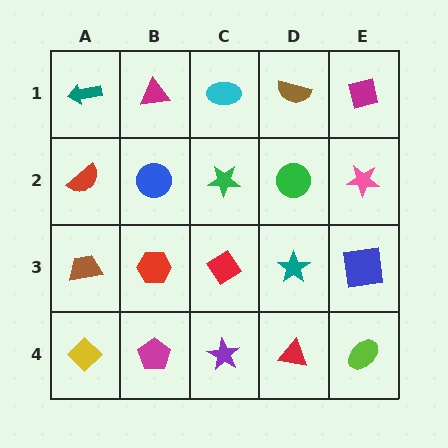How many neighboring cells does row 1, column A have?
2.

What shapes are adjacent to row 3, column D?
A green circle (row 2, column D), a red triangle (row 4, column D), a red diamond (row 3, column C), a blue square (row 3, column E).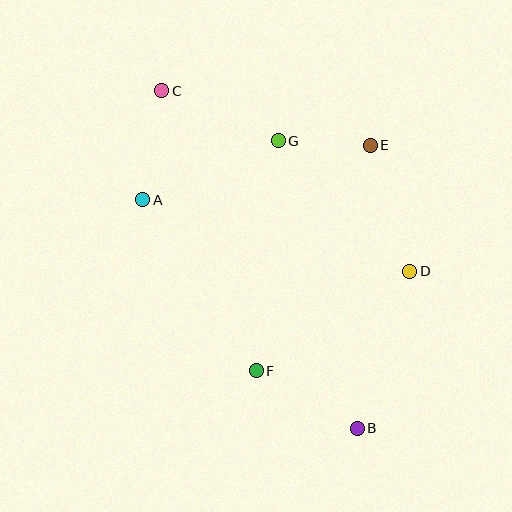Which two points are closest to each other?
Points E and G are closest to each other.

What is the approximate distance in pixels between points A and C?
The distance between A and C is approximately 111 pixels.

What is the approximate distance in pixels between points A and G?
The distance between A and G is approximately 148 pixels.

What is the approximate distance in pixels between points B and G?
The distance between B and G is approximately 298 pixels.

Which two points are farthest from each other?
Points B and C are farthest from each other.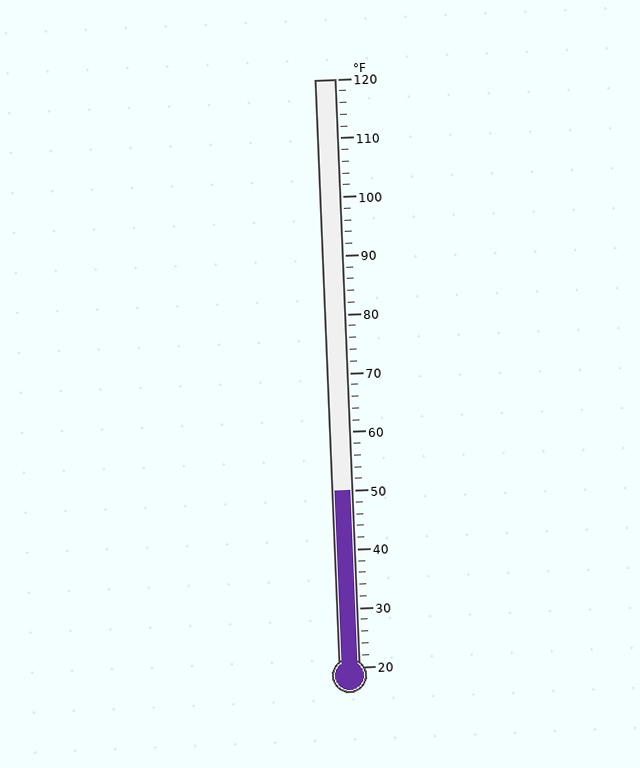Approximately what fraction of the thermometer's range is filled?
The thermometer is filled to approximately 30% of its range.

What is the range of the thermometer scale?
The thermometer scale ranges from 20°F to 120°F.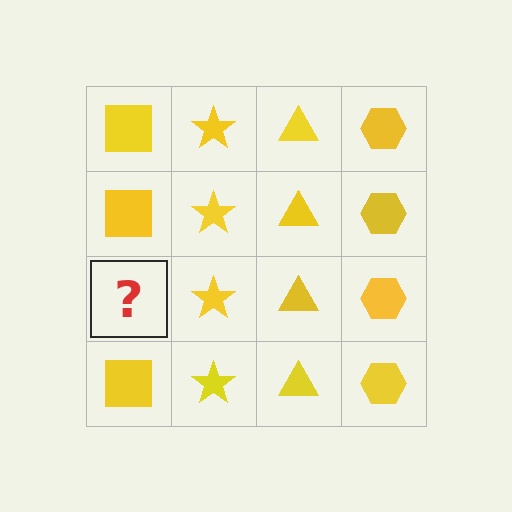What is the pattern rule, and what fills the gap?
The rule is that each column has a consistent shape. The gap should be filled with a yellow square.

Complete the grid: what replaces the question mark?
The question mark should be replaced with a yellow square.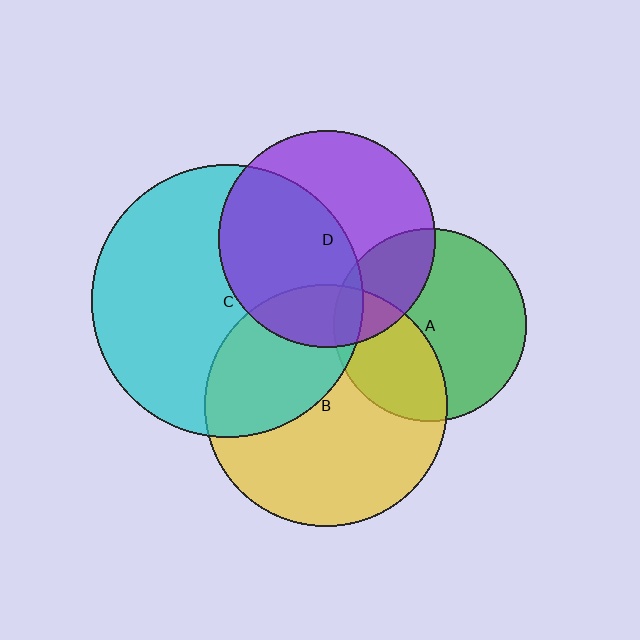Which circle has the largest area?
Circle C (cyan).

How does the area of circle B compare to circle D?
Approximately 1.2 times.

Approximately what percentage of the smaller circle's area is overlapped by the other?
Approximately 35%.